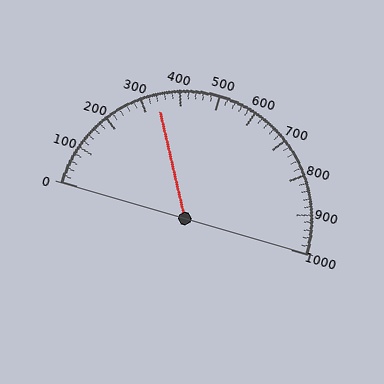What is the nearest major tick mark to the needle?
The nearest major tick mark is 300.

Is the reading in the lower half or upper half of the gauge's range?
The reading is in the lower half of the range (0 to 1000).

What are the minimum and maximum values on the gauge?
The gauge ranges from 0 to 1000.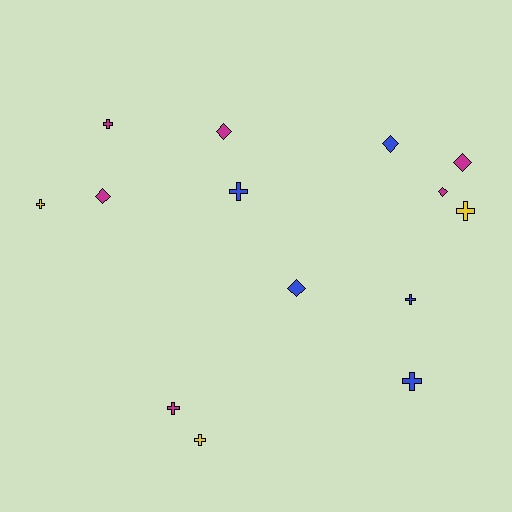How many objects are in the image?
There are 14 objects.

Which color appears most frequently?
Magenta, with 6 objects.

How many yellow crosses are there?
There are 3 yellow crosses.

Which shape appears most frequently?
Cross, with 8 objects.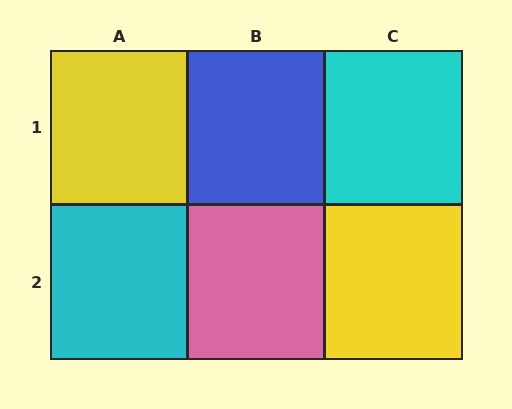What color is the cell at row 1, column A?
Yellow.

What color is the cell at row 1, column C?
Cyan.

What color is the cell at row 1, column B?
Blue.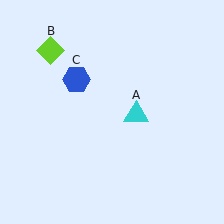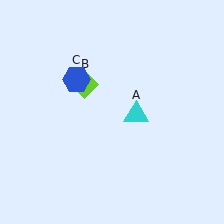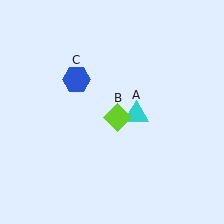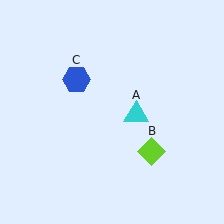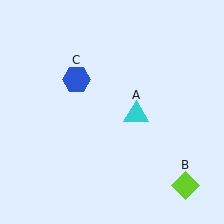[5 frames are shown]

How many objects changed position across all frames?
1 object changed position: lime diamond (object B).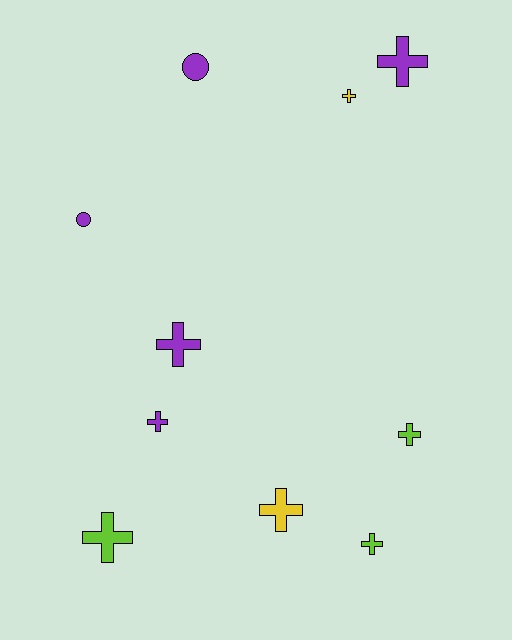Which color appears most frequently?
Purple, with 5 objects.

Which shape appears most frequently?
Cross, with 8 objects.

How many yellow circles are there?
There are no yellow circles.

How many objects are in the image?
There are 10 objects.